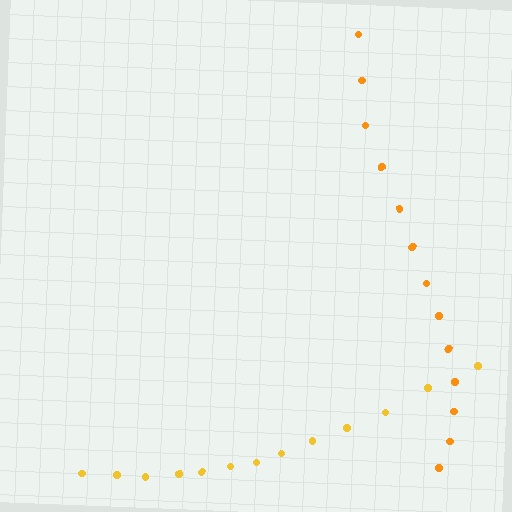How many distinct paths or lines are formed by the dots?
There are 2 distinct paths.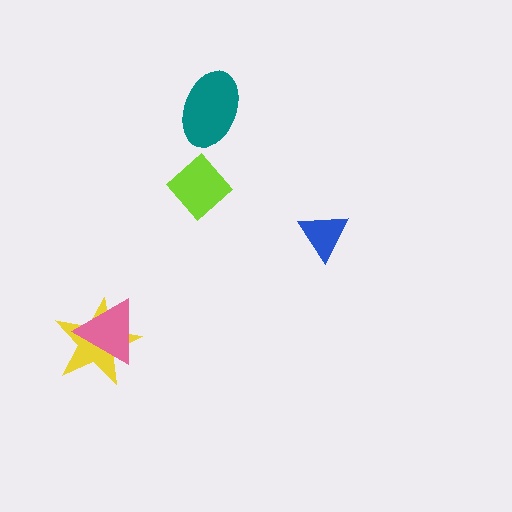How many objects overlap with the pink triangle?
1 object overlaps with the pink triangle.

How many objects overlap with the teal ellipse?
0 objects overlap with the teal ellipse.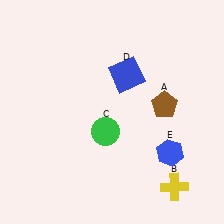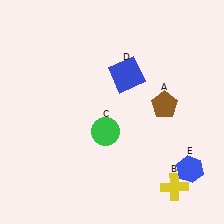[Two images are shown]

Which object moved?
The blue hexagon (E) moved right.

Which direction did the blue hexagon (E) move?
The blue hexagon (E) moved right.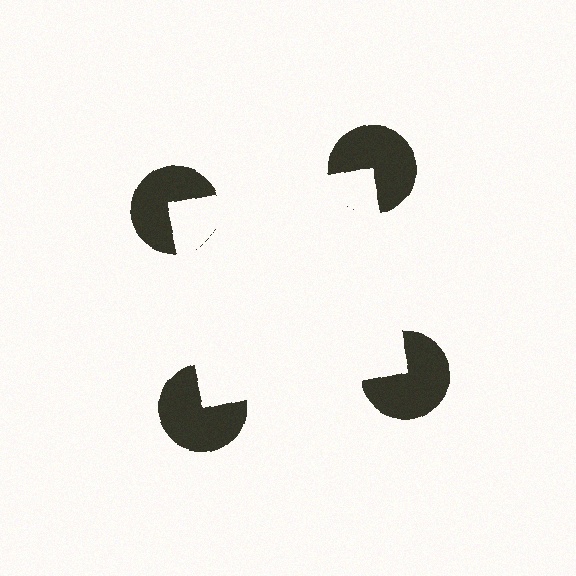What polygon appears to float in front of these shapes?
An illusory square — its edges are inferred from the aligned wedge cuts in the pac-man discs, not physically drawn.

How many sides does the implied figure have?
4 sides.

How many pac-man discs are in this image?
There are 4 — one at each vertex of the illusory square.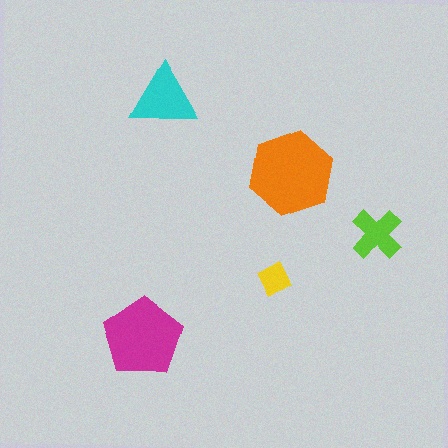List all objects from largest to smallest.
The orange hexagon, the magenta pentagon, the cyan triangle, the lime cross, the yellow square.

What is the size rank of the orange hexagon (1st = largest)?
1st.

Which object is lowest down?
The magenta pentagon is bottommost.